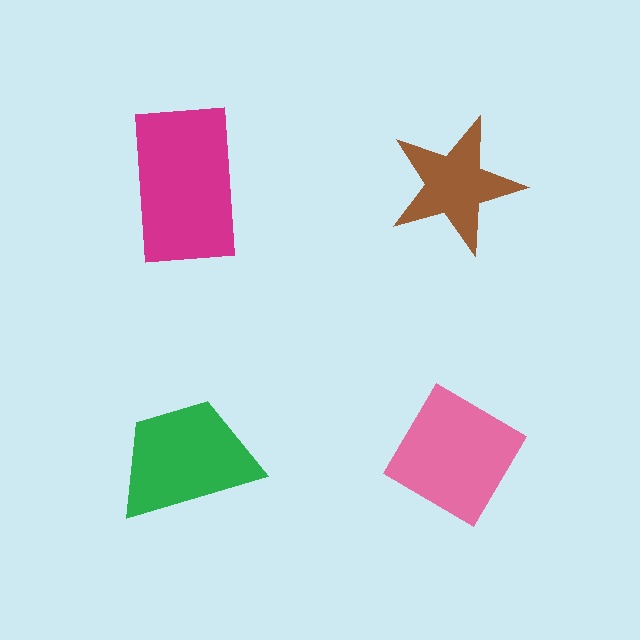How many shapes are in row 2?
2 shapes.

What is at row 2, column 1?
A green trapezoid.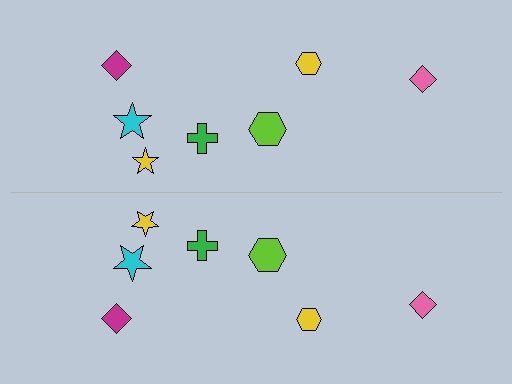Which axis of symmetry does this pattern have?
The pattern has a horizontal axis of symmetry running through the center of the image.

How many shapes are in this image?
There are 14 shapes in this image.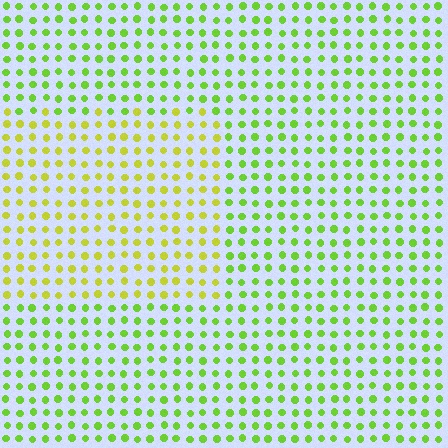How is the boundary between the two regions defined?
The boundary is defined purely by a slight shift in hue (about 32 degrees). Spacing, size, and orientation are identical on both sides.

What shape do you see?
I see a rectangle.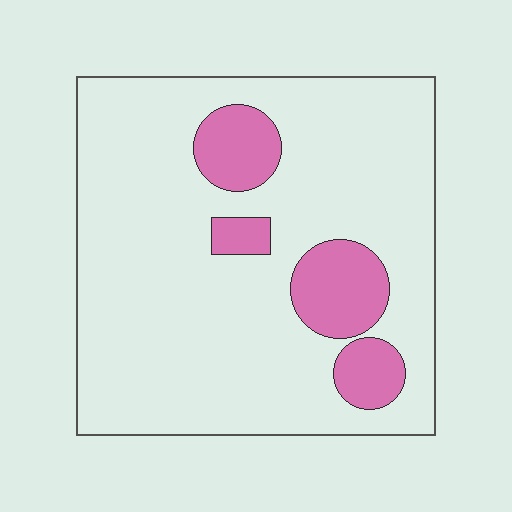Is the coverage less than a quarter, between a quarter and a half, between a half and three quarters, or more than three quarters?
Less than a quarter.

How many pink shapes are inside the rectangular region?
4.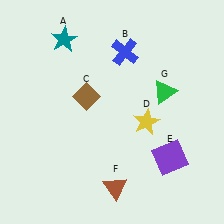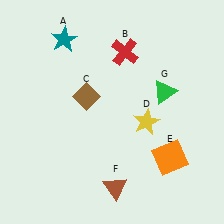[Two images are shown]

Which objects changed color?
B changed from blue to red. E changed from purple to orange.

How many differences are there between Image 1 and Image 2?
There are 2 differences between the two images.